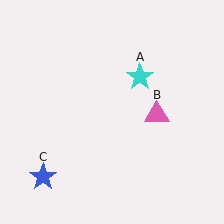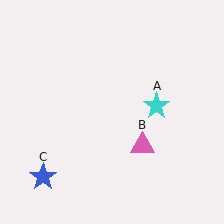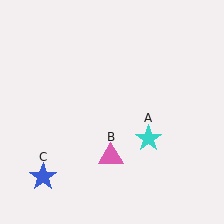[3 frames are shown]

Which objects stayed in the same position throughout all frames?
Blue star (object C) remained stationary.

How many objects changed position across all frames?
2 objects changed position: cyan star (object A), pink triangle (object B).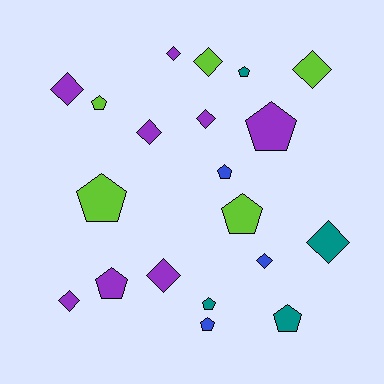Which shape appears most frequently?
Diamond, with 10 objects.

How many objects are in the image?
There are 20 objects.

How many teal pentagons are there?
There are 3 teal pentagons.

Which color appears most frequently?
Purple, with 8 objects.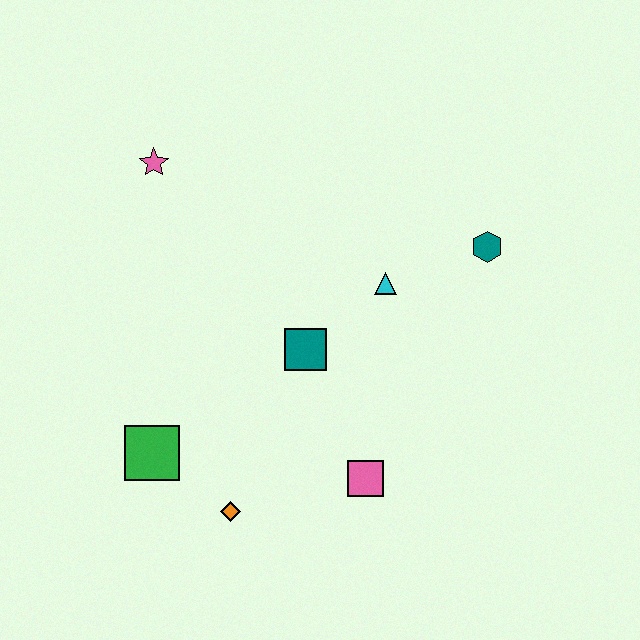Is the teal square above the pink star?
No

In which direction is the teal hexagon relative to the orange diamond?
The teal hexagon is above the orange diamond.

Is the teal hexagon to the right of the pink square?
Yes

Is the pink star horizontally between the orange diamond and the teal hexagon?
No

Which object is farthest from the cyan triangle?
The green square is farthest from the cyan triangle.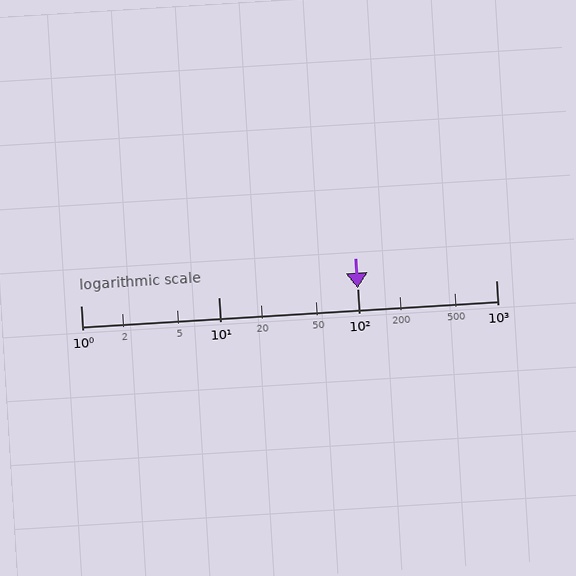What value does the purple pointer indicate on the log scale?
The pointer indicates approximately 100.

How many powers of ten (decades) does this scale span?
The scale spans 3 decades, from 1 to 1000.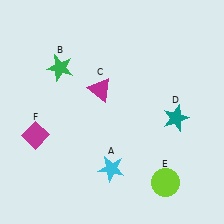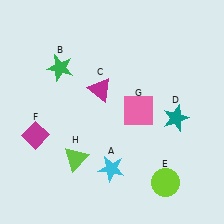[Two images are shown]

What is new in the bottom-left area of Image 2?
A lime triangle (H) was added in the bottom-left area of Image 2.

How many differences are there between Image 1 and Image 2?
There are 2 differences between the two images.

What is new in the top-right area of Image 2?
A pink square (G) was added in the top-right area of Image 2.